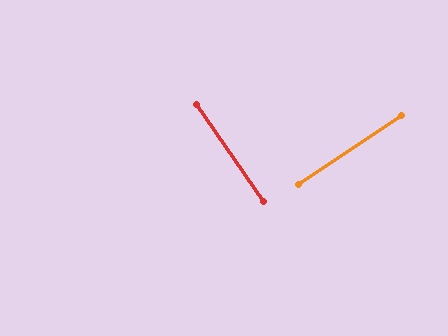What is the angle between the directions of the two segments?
Approximately 89 degrees.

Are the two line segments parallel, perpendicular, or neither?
Perpendicular — they meet at approximately 89°.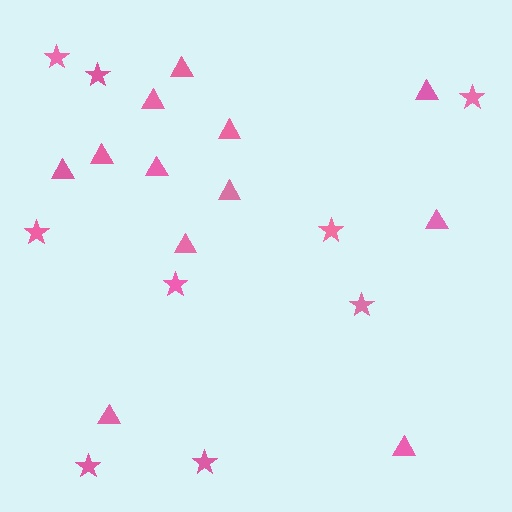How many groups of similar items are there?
There are 2 groups: one group of stars (9) and one group of triangles (12).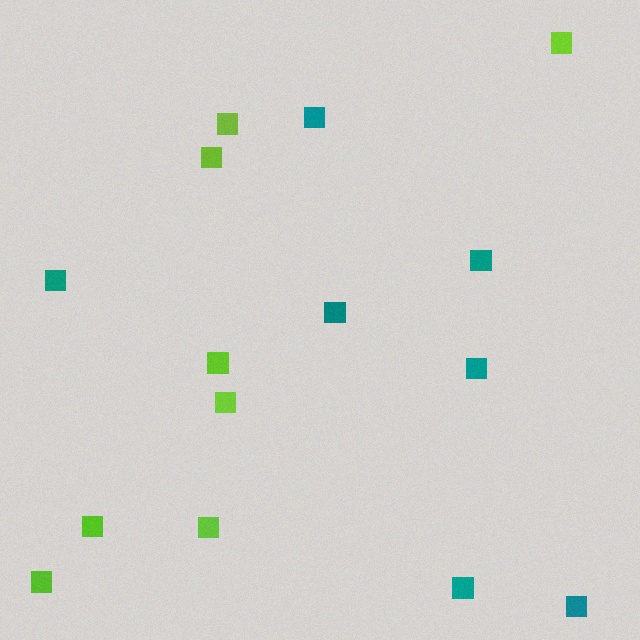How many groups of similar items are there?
There are 2 groups: one group of teal squares (7) and one group of lime squares (8).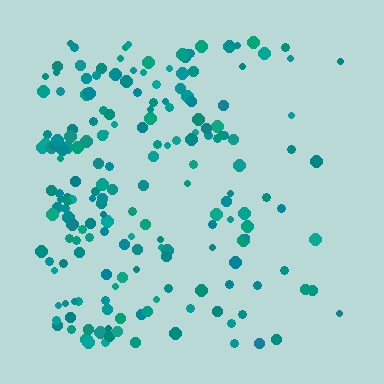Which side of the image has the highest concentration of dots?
The left.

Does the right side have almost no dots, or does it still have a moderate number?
Still a moderate number, just noticeably fewer than the left.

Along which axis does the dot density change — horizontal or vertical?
Horizontal.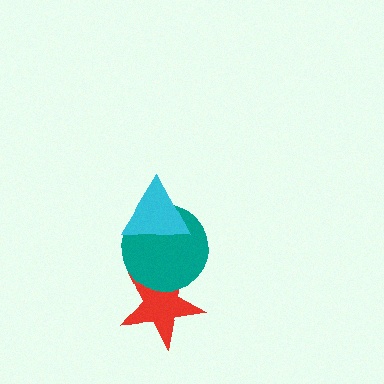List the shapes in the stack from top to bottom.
From top to bottom: the cyan triangle, the teal circle, the red star.